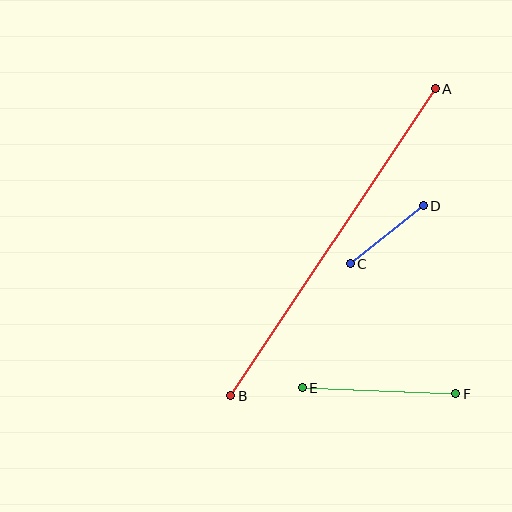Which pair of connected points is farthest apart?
Points A and B are farthest apart.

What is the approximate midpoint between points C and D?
The midpoint is at approximately (387, 235) pixels.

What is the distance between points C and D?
The distance is approximately 93 pixels.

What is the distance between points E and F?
The distance is approximately 154 pixels.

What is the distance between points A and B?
The distance is approximately 369 pixels.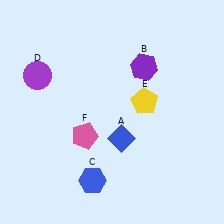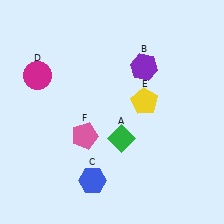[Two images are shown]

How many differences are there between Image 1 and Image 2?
There are 2 differences between the two images.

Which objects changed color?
A changed from blue to green. D changed from purple to magenta.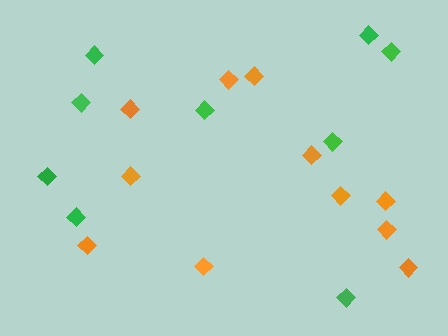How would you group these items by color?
There are 2 groups: one group of orange diamonds (11) and one group of green diamonds (9).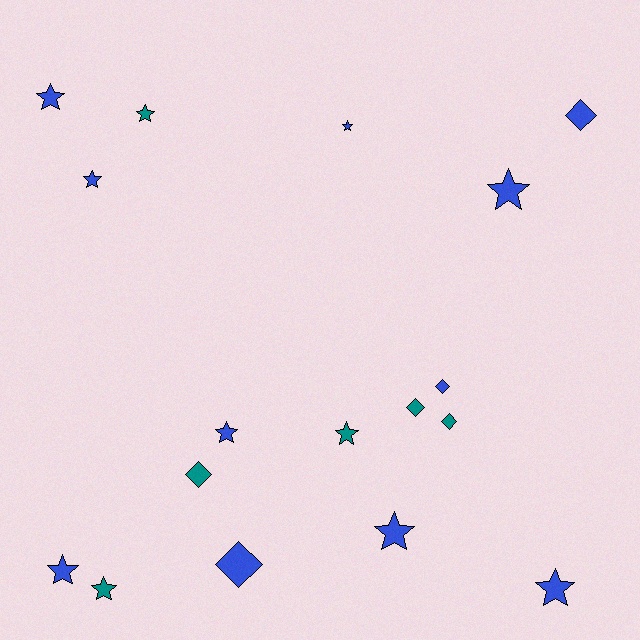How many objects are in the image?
There are 17 objects.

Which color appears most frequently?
Blue, with 11 objects.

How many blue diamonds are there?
There are 3 blue diamonds.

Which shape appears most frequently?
Star, with 11 objects.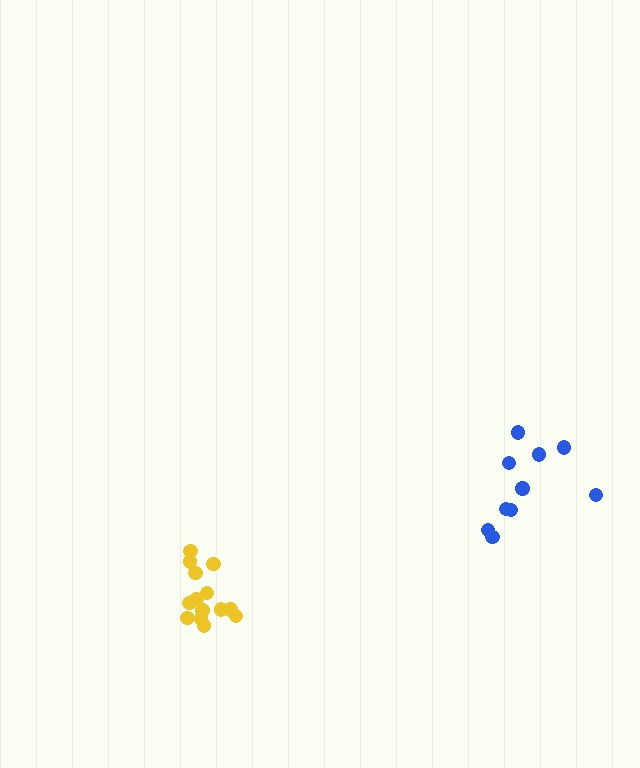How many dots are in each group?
Group 1: 15 dots, Group 2: 10 dots (25 total).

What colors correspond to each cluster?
The clusters are colored: yellow, blue.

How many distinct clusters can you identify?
There are 2 distinct clusters.